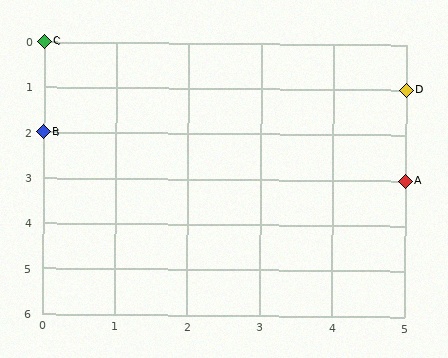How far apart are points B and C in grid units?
Points B and C are 2 rows apart.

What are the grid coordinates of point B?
Point B is at grid coordinates (0, 2).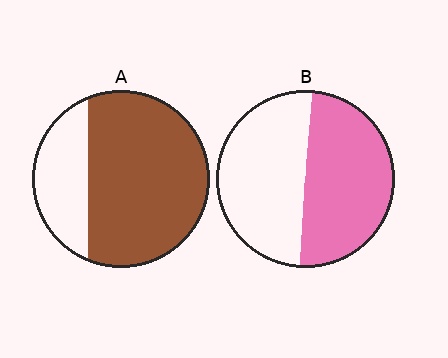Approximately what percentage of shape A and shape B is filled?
A is approximately 75% and B is approximately 50%.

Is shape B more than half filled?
Roughly half.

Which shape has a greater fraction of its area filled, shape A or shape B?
Shape A.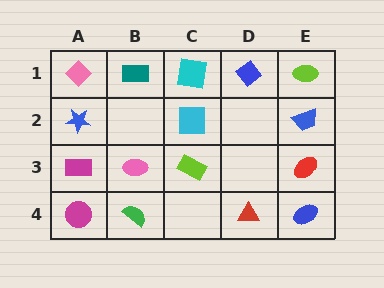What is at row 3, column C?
A lime rectangle.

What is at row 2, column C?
A cyan square.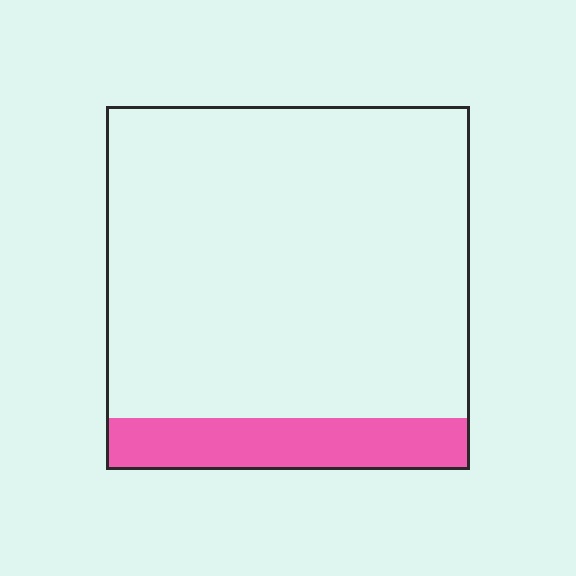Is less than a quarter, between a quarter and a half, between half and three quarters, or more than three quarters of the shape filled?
Less than a quarter.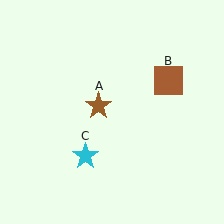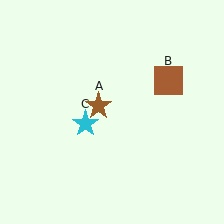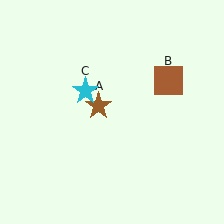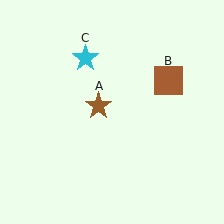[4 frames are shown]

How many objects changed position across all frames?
1 object changed position: cyan star (object C).